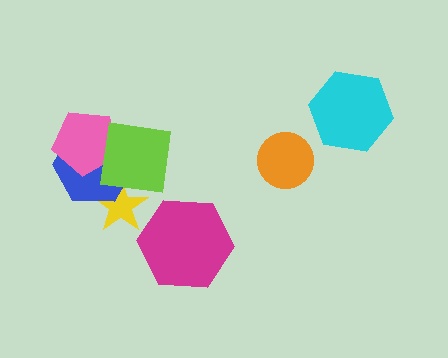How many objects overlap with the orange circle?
0 objects overlap with the orange circle.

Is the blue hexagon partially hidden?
Yes, it is partially covered by another shape.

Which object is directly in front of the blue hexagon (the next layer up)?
The pink pentagon is directly in front of the blue hexagon.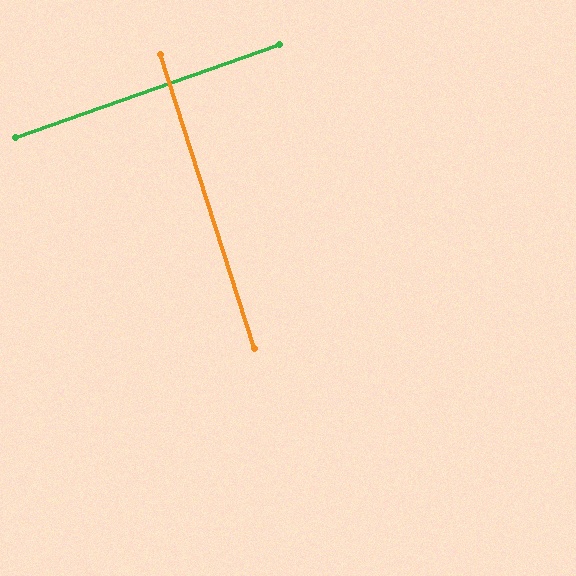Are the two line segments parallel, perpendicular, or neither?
Perpendicular — they meet at approximately 88°.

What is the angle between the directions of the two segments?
Approximately 88 degrees.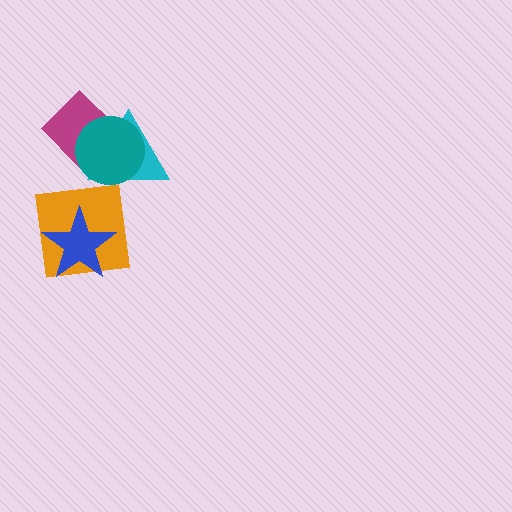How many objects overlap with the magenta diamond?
2 objects overlap with the magenta diamond.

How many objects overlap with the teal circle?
2 objects overlap with the teal circle.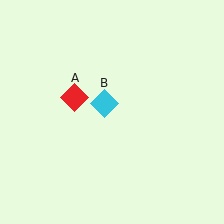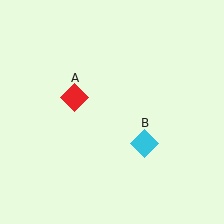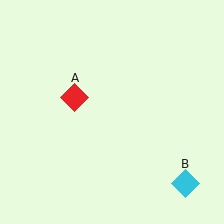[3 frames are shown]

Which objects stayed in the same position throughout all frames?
Red diamond (object A) remained stationary.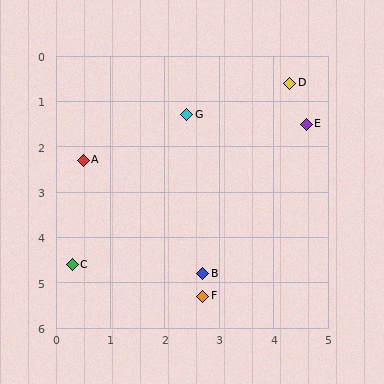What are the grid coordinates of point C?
Point C is at approximately (0.3, 4.6).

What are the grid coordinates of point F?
Point F is at approximately (2.7, 5.3).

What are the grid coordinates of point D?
Point D is at approximately (4.3, 0.6).